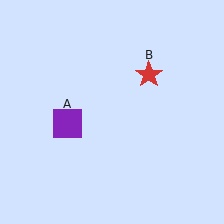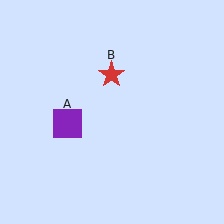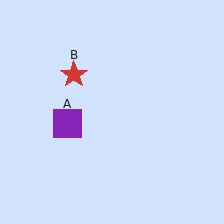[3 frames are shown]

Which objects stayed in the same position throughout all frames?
Purple square (object A) remained stationary.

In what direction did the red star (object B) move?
The red star (object B) moved left.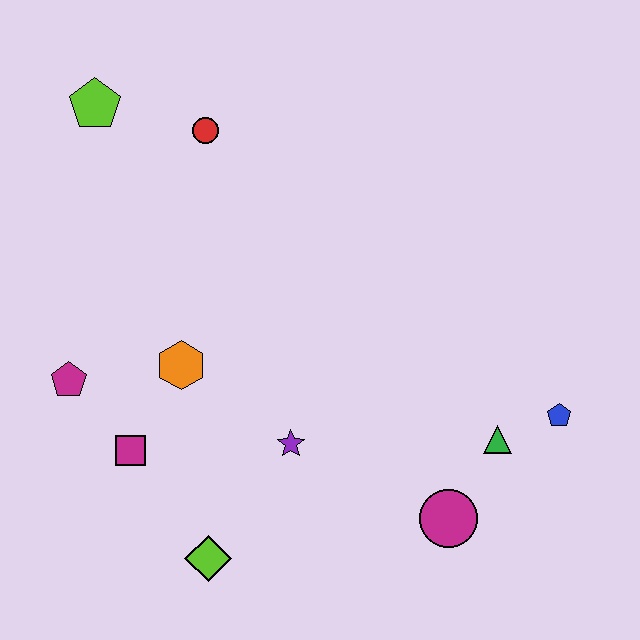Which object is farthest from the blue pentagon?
The lime pentagon is farthest from the blue pentagon.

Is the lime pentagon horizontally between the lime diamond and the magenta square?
No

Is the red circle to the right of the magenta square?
Yes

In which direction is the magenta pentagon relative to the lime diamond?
The magenta pentagon is above the lime diamond.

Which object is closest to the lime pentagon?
The red circle is closest to the lime pentagon.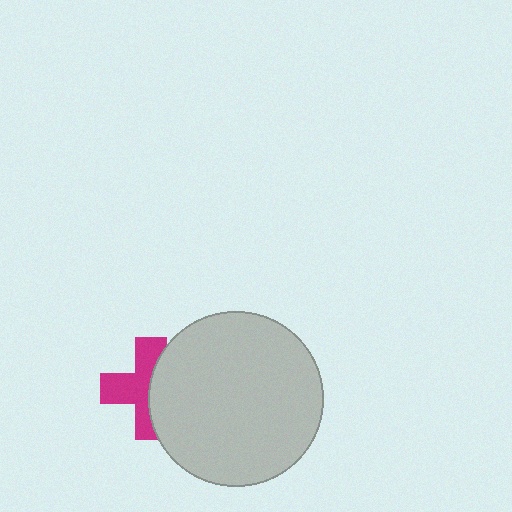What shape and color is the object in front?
The object in front is a light gray circle.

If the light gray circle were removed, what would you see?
You would see the complete magenta cross.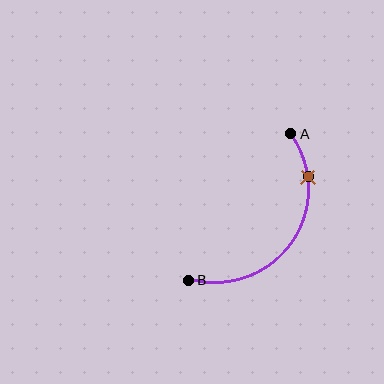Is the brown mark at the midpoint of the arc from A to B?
No. The brown mark lies on the arc but is closer to endpoint A. The arc midpoint would be at the point on the curve equidistant along the arc from both A and B.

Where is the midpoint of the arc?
The arc midpoint is the point on the curve farthest from the straight line joining A and B. It sits below and to the right of that line.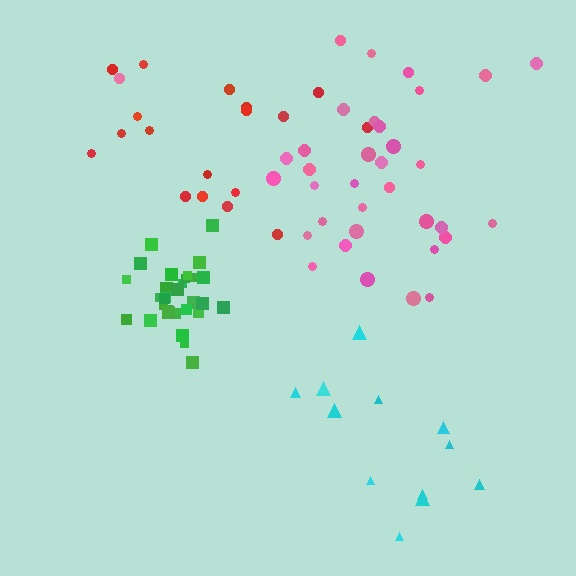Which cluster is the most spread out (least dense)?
Cyan.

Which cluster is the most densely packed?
Green.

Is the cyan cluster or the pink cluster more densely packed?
Pink.